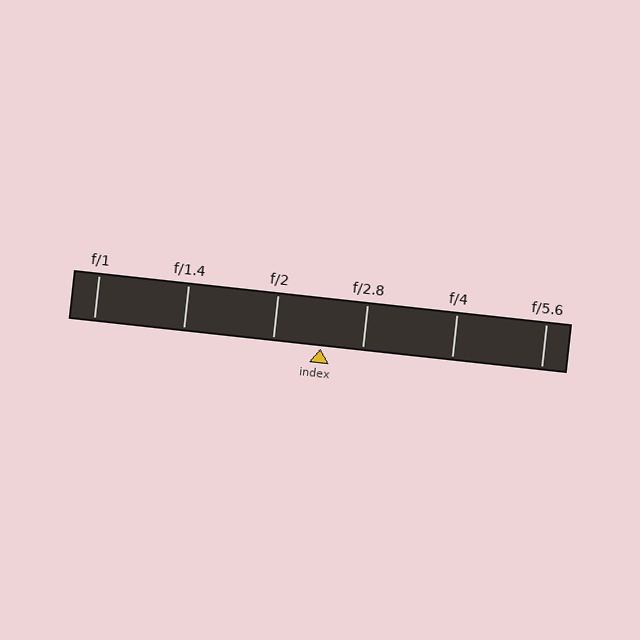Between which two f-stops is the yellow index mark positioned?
The index mark is between f/2 and f/2.8.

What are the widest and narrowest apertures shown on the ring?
The widest aperture shown is f/1 and the narrowest is f/5.6.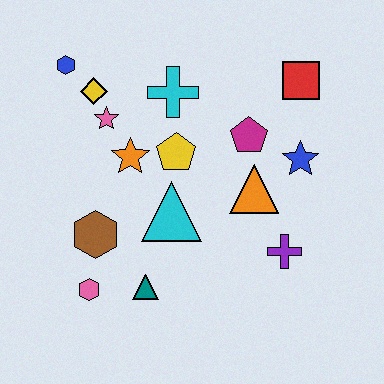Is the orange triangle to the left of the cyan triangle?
No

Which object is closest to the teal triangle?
The pink hexagon is closest to the teal triangle.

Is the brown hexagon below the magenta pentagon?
Yes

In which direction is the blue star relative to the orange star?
The blue star is to the right of the orange star.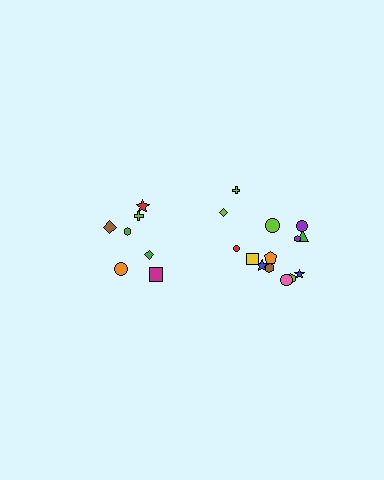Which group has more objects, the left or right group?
The right group.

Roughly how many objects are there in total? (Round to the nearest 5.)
Roughly 20 objects in total.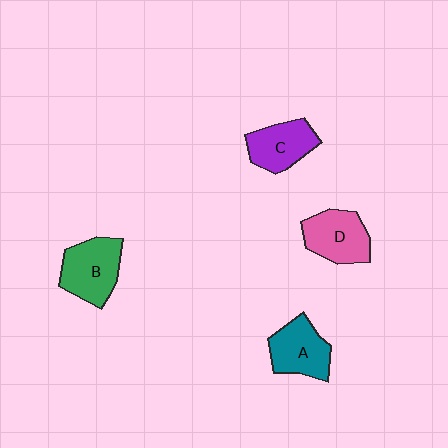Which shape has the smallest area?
Shape C (purple).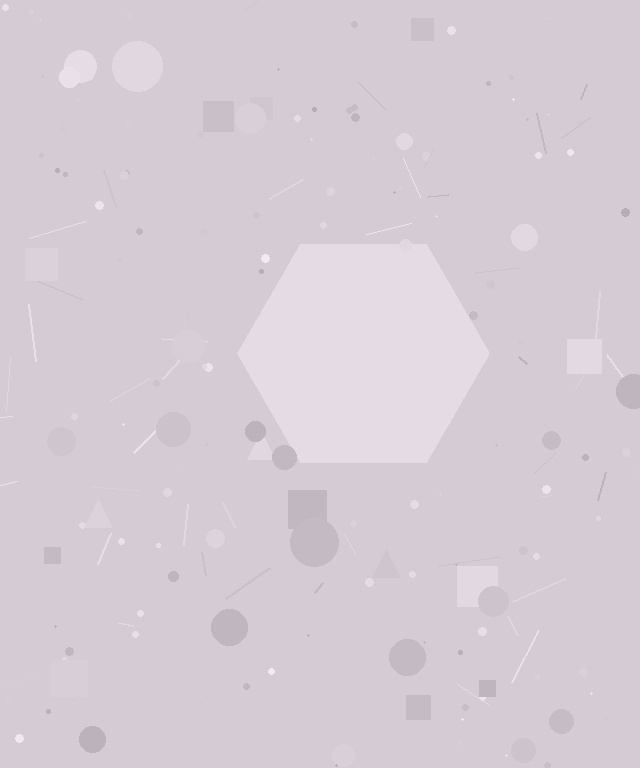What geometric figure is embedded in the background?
A hexagon is embedded in the background.